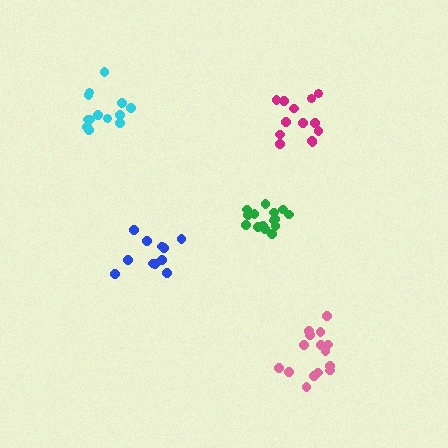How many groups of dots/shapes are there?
There are 5 groups.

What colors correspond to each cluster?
The clusters are colored: green, cyan, magenta, blue, pink.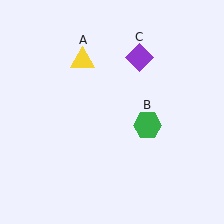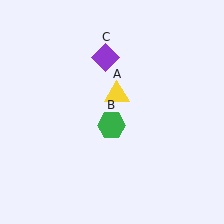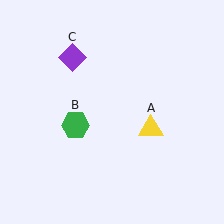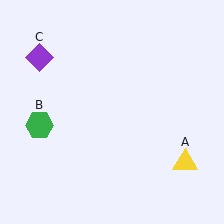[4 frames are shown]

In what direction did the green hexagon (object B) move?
The green hexagon (object B) moved left.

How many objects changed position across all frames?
3 objects changed position: yellow triangle (object A), green hexagon (object B), purple diamond (object C).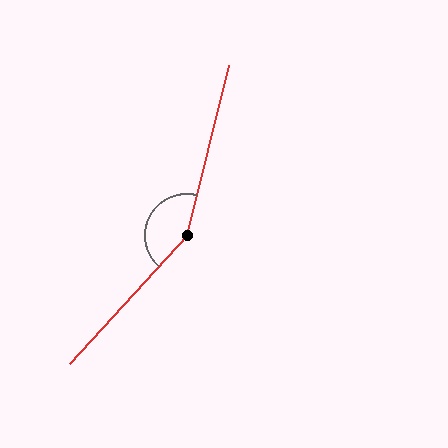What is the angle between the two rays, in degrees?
Approximately 152 degrees.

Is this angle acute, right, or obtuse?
It is obtuse.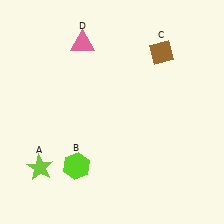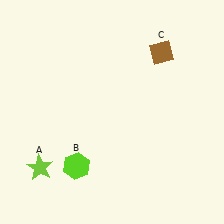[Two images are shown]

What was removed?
The pink triangle (D) was removed in Image 2.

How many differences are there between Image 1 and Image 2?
There is 1 difference between the two images.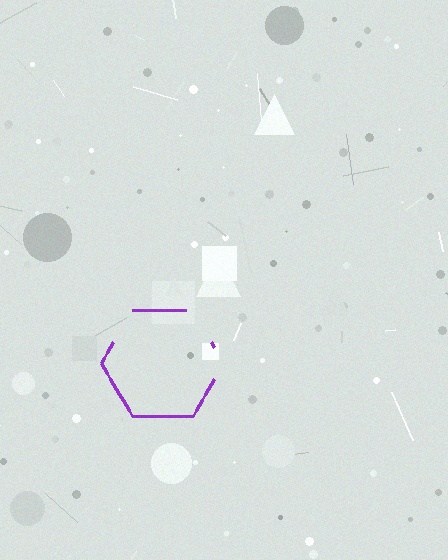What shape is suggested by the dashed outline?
The dashed outline suggests a hexagon.